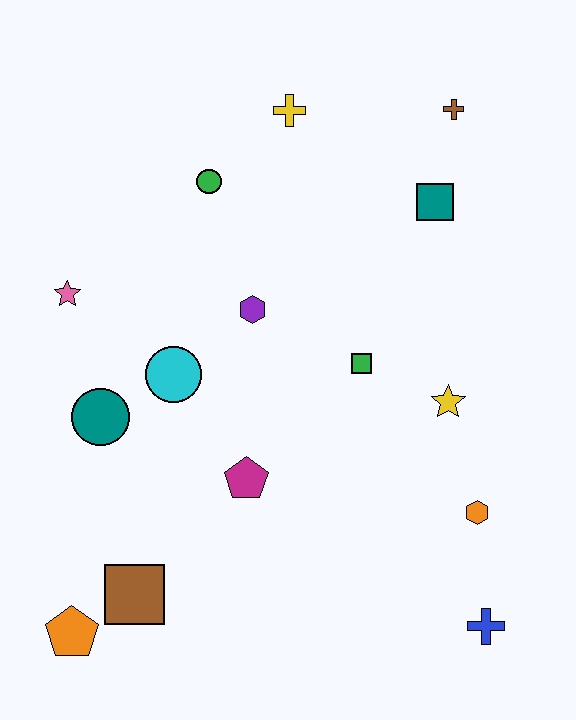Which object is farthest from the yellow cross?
The orange pentagon is farthest from the yellow cross.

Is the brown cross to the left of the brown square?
No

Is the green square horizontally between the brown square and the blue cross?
Yes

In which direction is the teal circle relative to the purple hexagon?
The teal circle is to the left of the purple hexagon.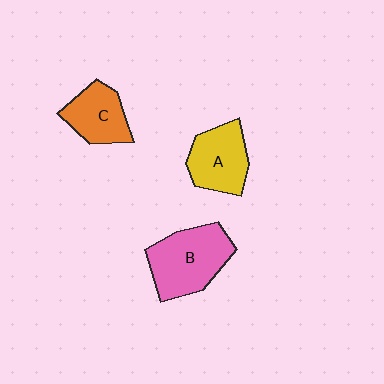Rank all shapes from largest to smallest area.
From largest to smallest: B (pink), A (yellow), C (orange).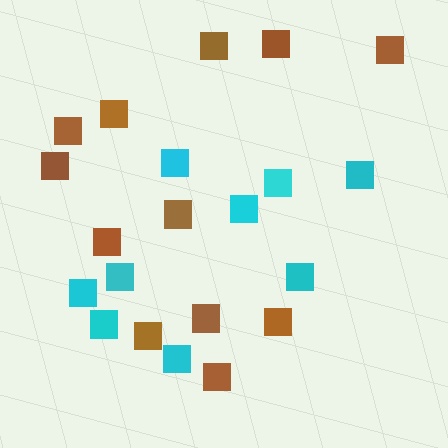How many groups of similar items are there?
There are 2 groups: one group of brown squares (12) and one group of cyan squares (9).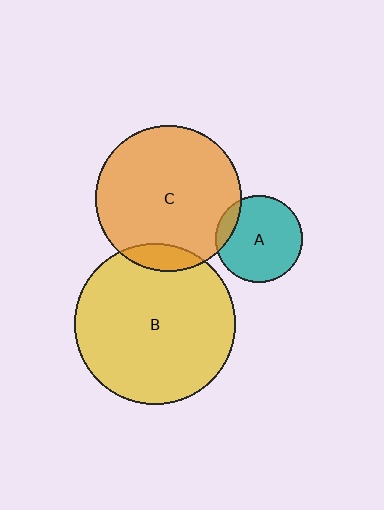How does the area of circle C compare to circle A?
Approximately 2.8 times.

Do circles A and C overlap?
Yes.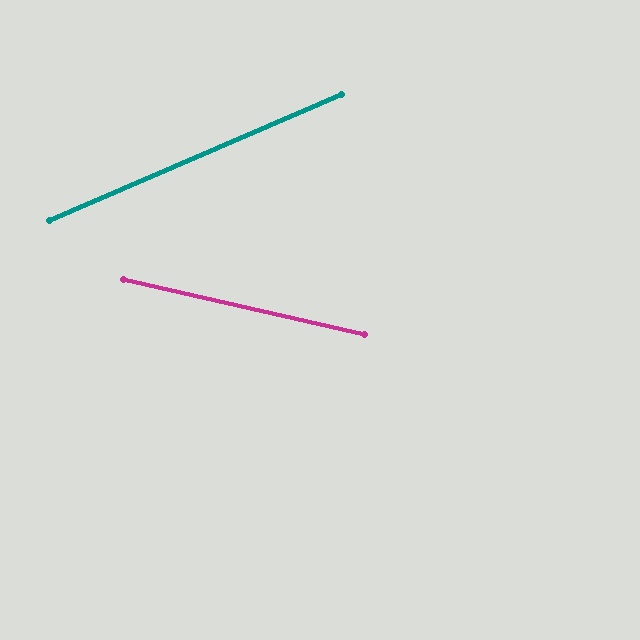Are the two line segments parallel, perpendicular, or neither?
Neither parallel nor perpendicular — they differ by about 36°.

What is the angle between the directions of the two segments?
Approximately 36 degrees.